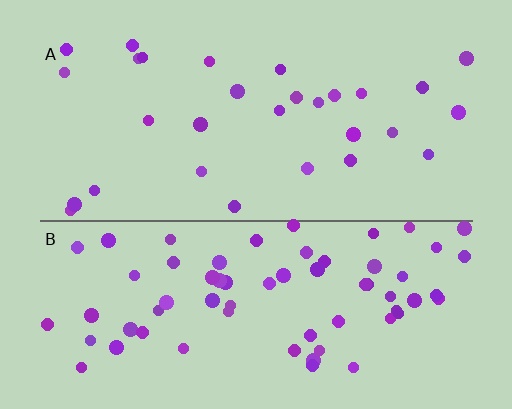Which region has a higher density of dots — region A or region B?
B (the bottom).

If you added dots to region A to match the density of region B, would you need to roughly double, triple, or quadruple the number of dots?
Approximately double.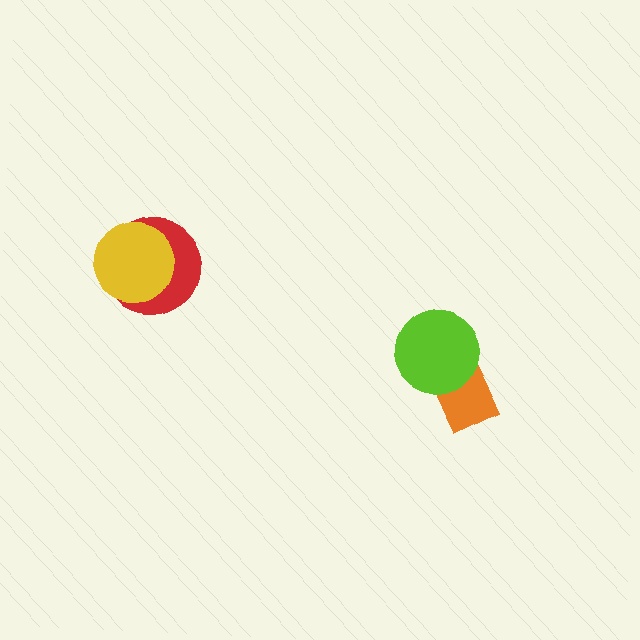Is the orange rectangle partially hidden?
Yes, it is partially covered by another shape.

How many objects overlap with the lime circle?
1 object overlaps with the lime circle.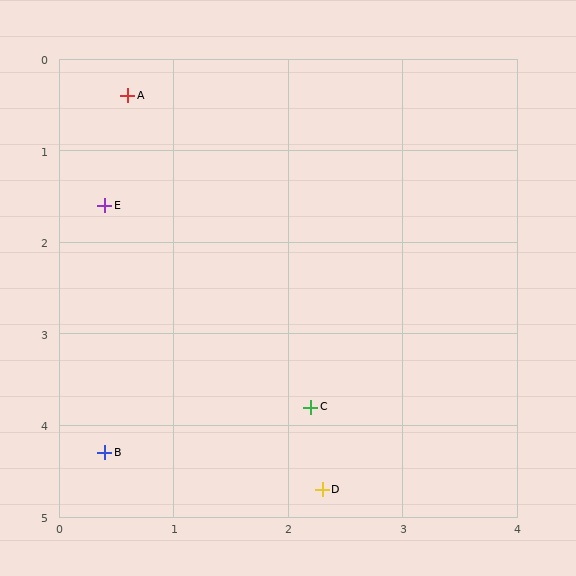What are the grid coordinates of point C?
Point C is at approximately (2.2, 3.8).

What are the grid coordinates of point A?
Point A is at approximately (0.6, 0.4).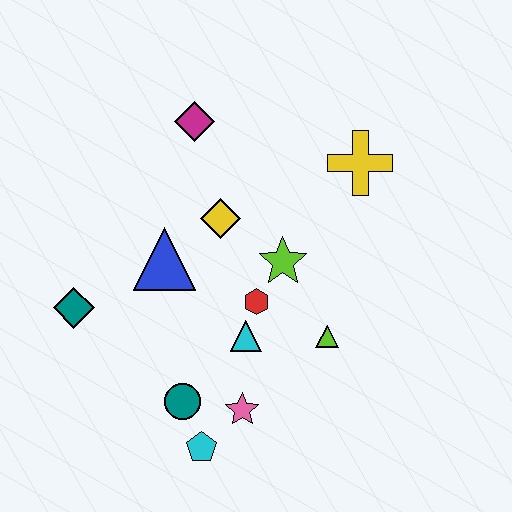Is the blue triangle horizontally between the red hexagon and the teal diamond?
Yes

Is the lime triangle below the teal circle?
No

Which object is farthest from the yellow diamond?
The cyan pentagon is farthest from the yellow diamond.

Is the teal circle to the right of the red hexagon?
No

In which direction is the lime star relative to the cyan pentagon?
The lime star is above the cyan pentagon.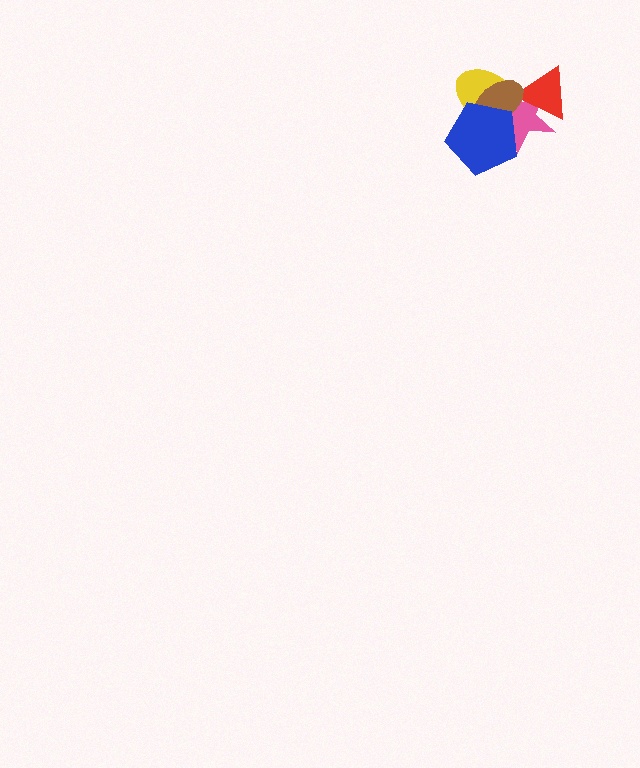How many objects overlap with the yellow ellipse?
4 objects overlap with the yellow ellipse.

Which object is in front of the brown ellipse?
The blue pentagon is in front of the brown ellipse.